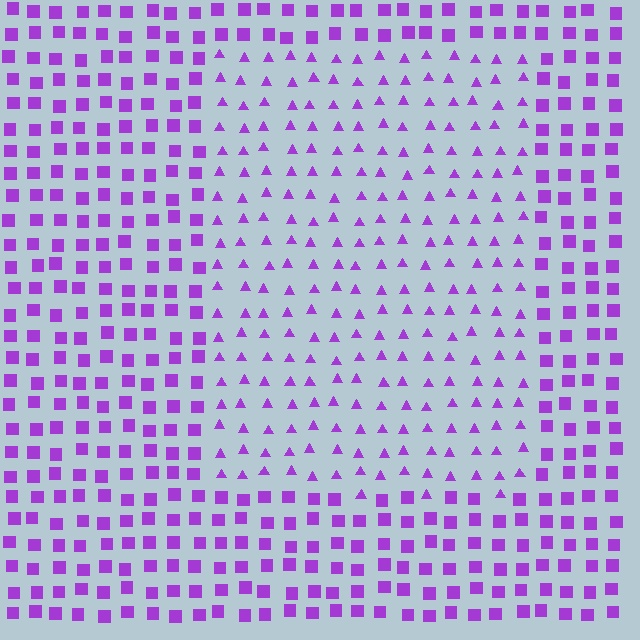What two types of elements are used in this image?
The image uses triangles inside the rectangle region and squares outside it.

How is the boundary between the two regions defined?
The boundary is defined by a change in element shape: triangles inside vs. squares outside. All elements share the same color and spacing.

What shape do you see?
I see a rectangle.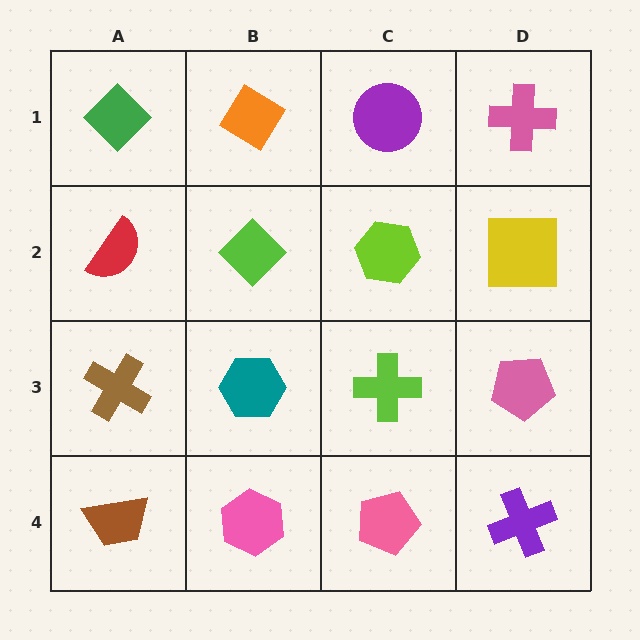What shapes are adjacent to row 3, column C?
A lime hexagon (row 2, column C), a pink pentagon (row 4, column C), a teal hexagon (row 3, column B), a pink pentagon (row 3, column D).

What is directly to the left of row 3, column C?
A teal hexagon.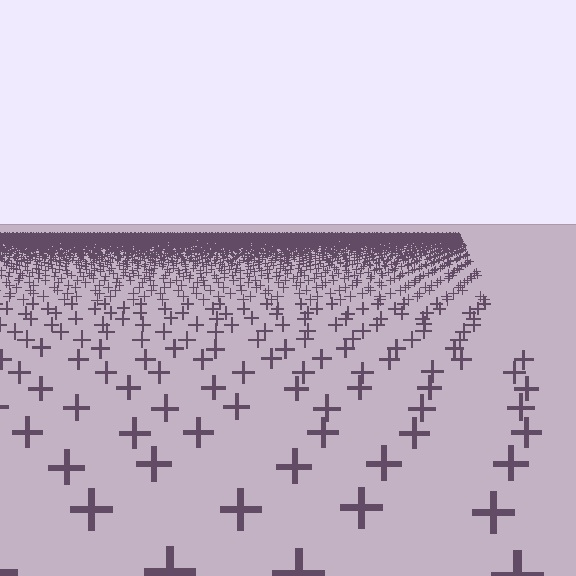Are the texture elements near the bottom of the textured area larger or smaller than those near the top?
Larger. Near the bottom, elements are closer to the viewer and appear at a bigger on-screen size.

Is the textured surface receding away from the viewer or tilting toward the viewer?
The surface is receding away from the viewer. Texture elements get smaller and denser toward the top.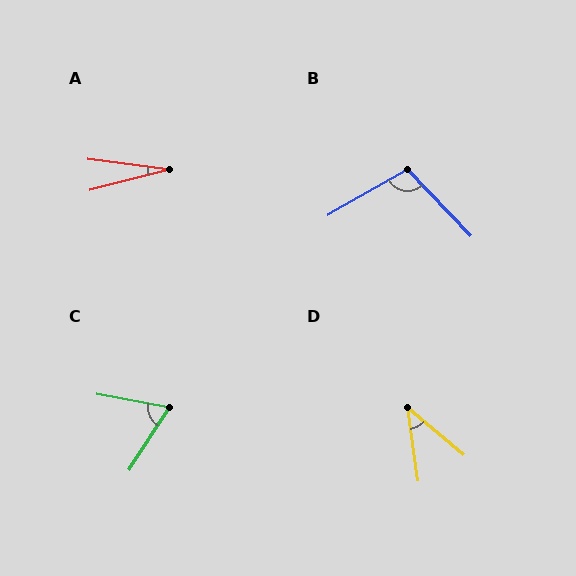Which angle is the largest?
B, at approximately 104 degrees.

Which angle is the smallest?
A, at approximately 22 degrees.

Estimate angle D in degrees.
Approximately 41 degrees.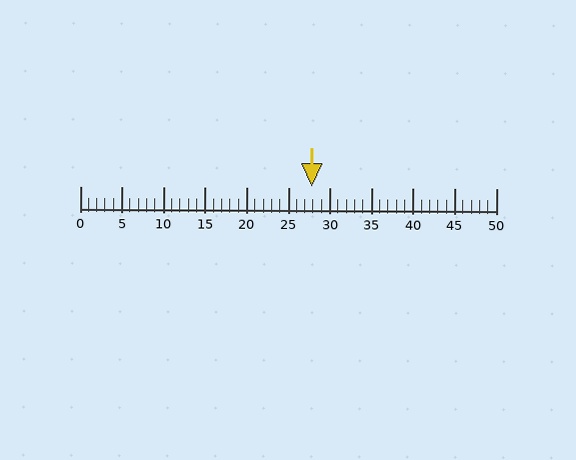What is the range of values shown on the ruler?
The ruler shows values from 0 to 50.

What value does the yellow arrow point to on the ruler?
The yellow arrow points to approximately 28.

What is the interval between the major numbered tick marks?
The major tick marks are spaced 5 units apart.